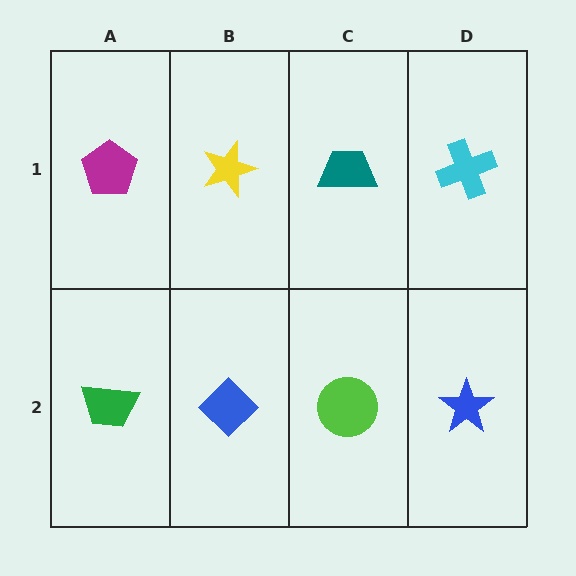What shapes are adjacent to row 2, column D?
A cyan cross (row 1, column D), a lime circle (row 2, column C).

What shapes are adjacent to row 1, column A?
A green trapezoid (row 2, column A), a yellow star (row 1, column B).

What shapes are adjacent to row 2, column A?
A magenta pentagon (row 1, column A), a blue diamond (row 2, column B).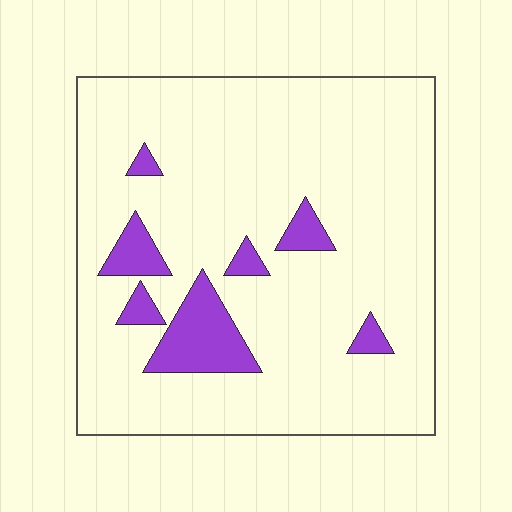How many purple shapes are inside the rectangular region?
7.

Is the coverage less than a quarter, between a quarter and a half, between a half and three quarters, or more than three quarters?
Less than a quarter.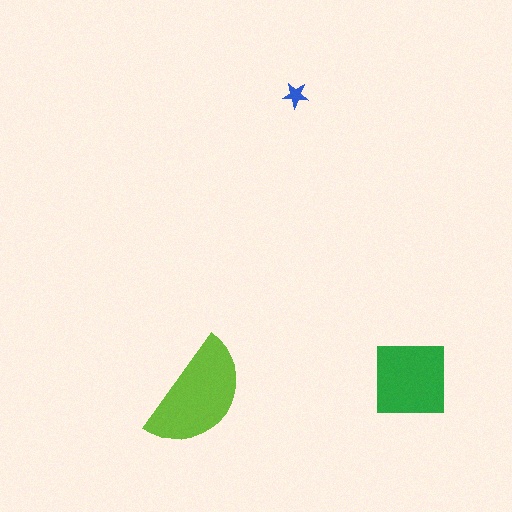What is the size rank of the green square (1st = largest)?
2nd.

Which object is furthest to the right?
The green square is rightmost.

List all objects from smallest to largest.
The blue star, the green square, the lime semicircle.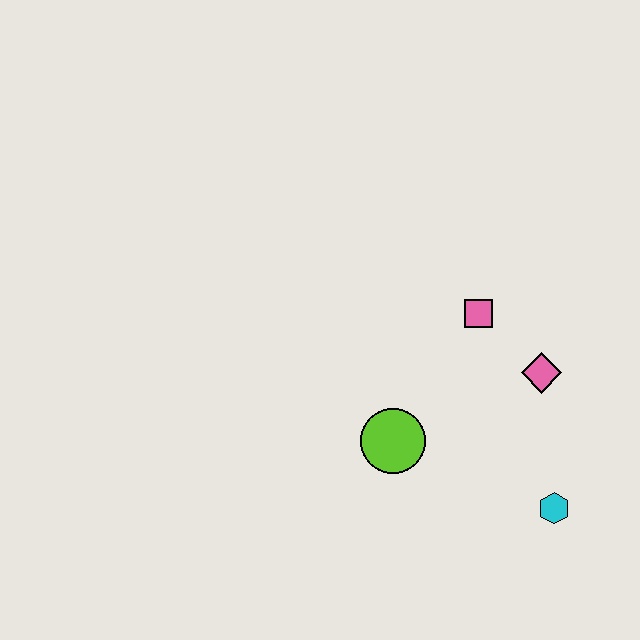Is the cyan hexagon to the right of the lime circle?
Yes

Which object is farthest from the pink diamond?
The lime circle is farthest from the pink diamond.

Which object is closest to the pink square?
The pink diamond is closest to the pink square.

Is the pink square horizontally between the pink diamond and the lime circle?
Yes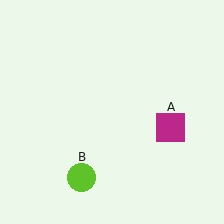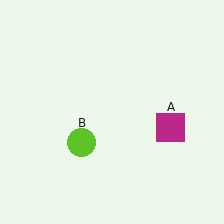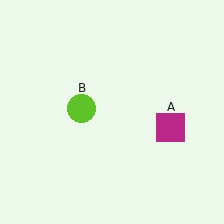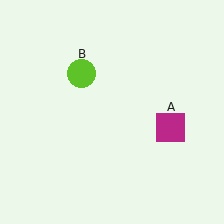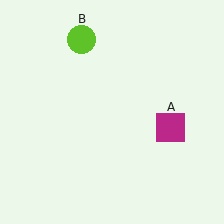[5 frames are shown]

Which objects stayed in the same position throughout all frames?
Magenta square (object A) remained stationary.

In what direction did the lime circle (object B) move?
The lime circle (object B) moved up.